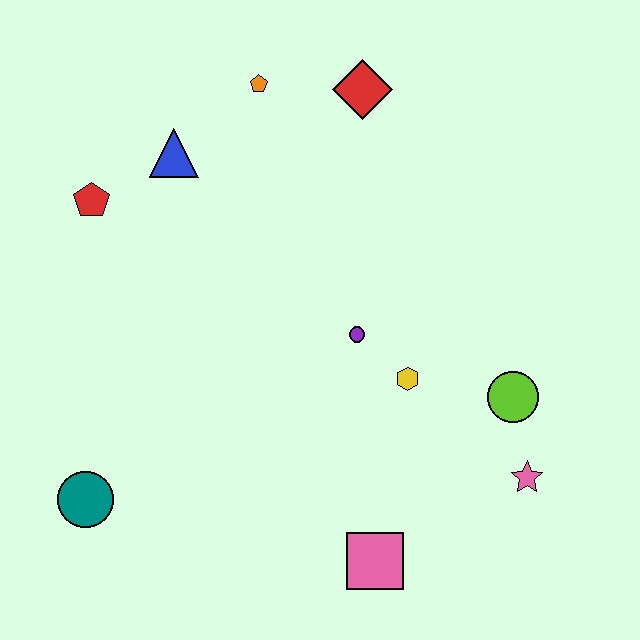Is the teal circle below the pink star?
Yes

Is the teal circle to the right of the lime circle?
No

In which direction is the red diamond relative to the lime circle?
The red diamond is above the lime circle.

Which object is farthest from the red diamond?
The teal circle is farthest from the red diamond.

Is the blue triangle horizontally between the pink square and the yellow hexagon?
No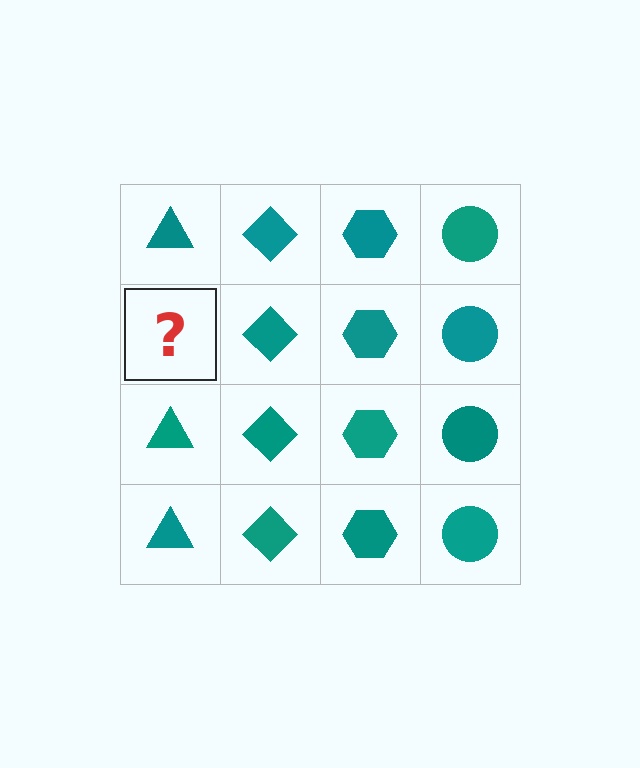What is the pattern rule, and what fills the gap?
The rule is that each column has a consistent shape. The gap should be filled with a teal triangle.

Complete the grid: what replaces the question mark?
The question mark should be replaced with a teal triangle.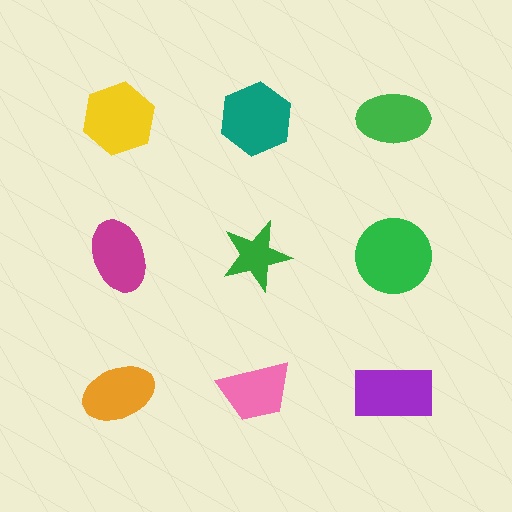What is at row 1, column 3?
A green ellipse.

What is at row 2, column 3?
A green circle.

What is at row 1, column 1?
A yellow hexagon.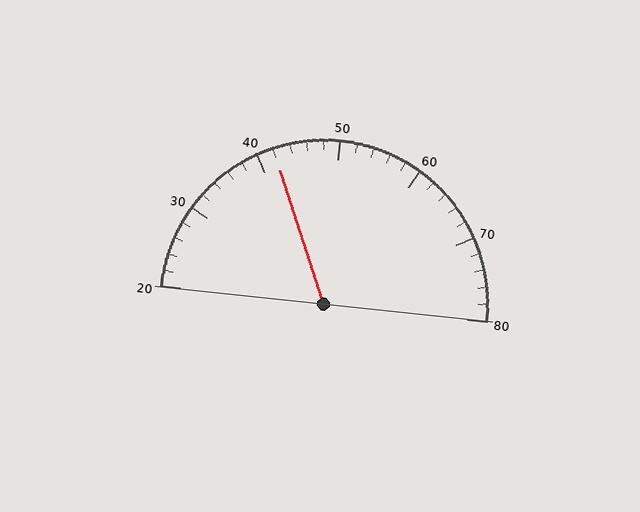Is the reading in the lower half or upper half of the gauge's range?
The reading is in the lower half of the range (20 to 80).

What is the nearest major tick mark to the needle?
The nearest major tick mark is 40.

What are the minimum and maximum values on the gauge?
The gauge ranges from 20 to 80.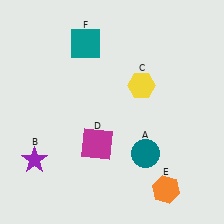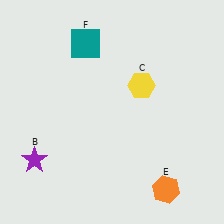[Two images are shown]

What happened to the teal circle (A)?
The teal circle (A) was removed in Image 2. It was in the bottom-right area of Image 1.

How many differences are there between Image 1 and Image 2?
There are 2 differences between the two images.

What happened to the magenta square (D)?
The magenta square (D) was removed in Image 2. It was in the bottom-left area of Image 1.